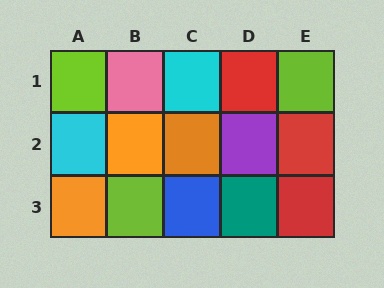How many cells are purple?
1 cell is purple.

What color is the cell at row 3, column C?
Blue.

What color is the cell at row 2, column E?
Red.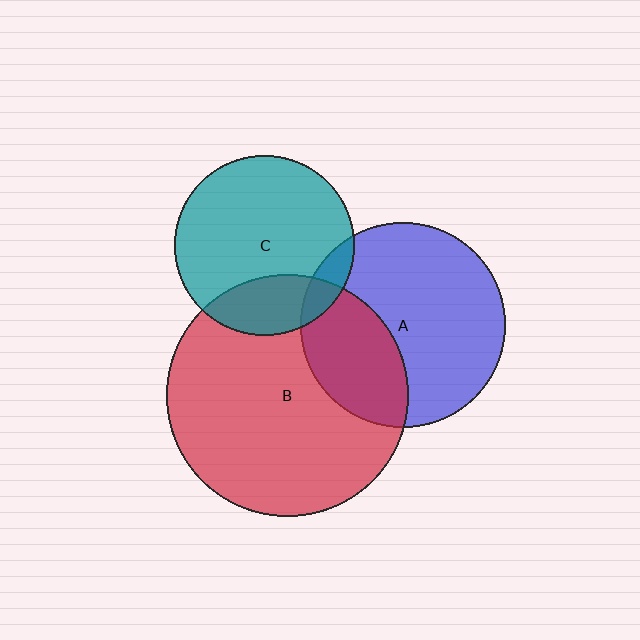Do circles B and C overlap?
Yes.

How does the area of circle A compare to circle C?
Approximately 1.3 times.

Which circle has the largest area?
Circle B (red).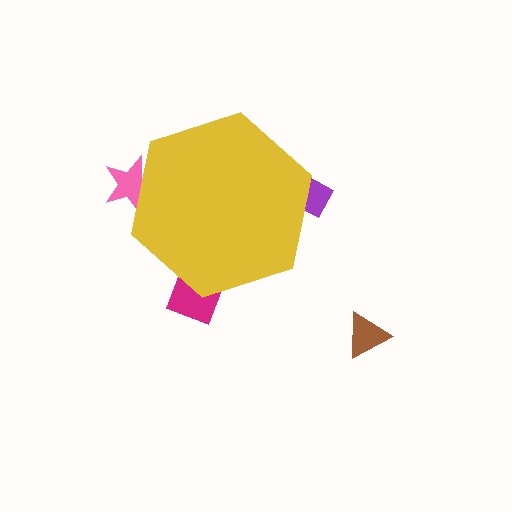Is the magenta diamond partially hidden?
Yes, the magenta diamond is partially hidden behind the yellow hexagon.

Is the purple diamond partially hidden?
Yes, the purple diamond is partially hidden behind the yellow hexagon.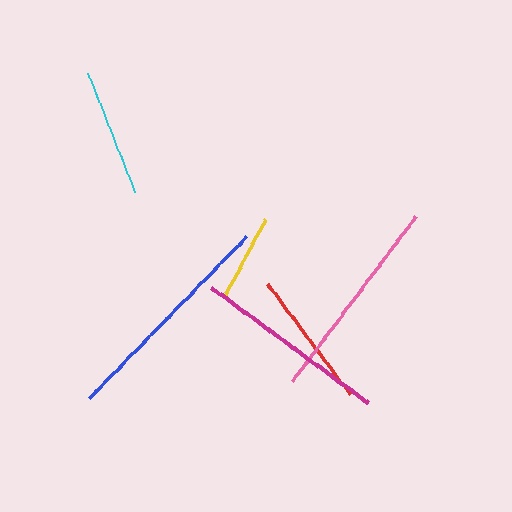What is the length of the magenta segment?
The magenta segment is approximately 195 pixels long.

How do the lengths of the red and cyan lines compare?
The red and cyan lines are approximately the same length.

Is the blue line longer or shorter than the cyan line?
The blue line is longer than the cyan line.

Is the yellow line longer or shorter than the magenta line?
The magenta line is longer than the yellow line.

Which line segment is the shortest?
The yellow line is the shortest at approximately 89 pixels.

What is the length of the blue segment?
The blue segment is approximately 226 pixels long.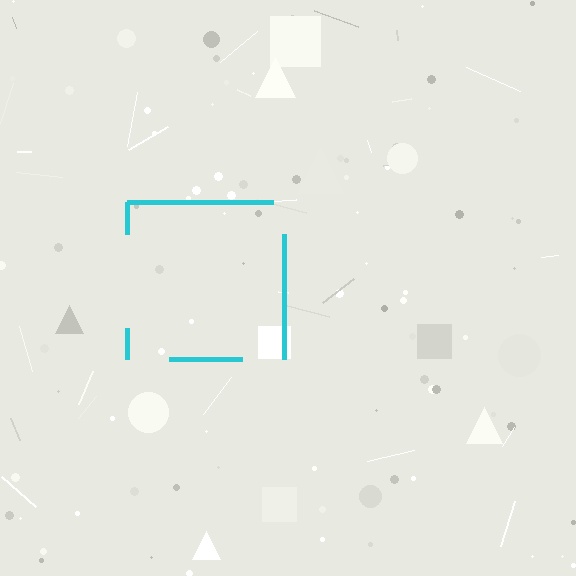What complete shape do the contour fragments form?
The contour fragments form a square.